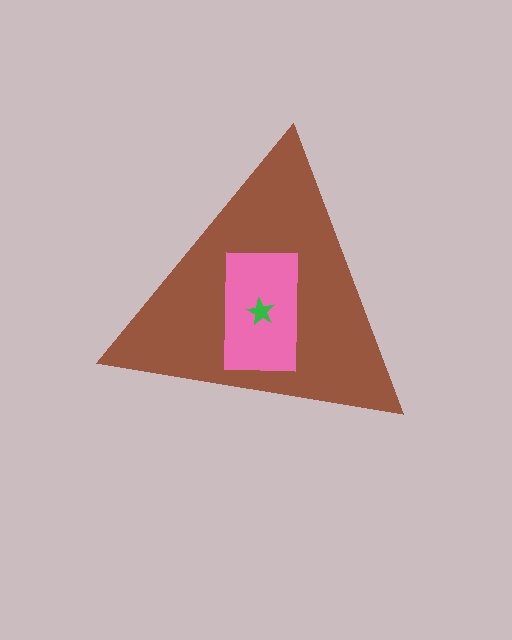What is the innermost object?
The green star.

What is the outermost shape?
The brown triangle.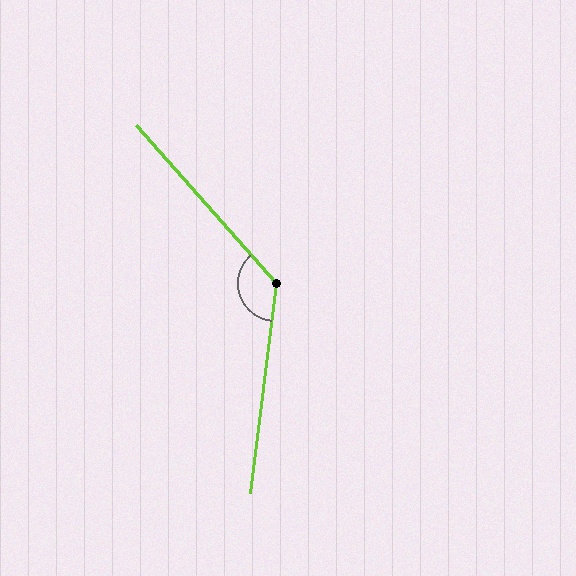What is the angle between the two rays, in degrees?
Approximately 131 degrees.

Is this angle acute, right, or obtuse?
It is obtuse.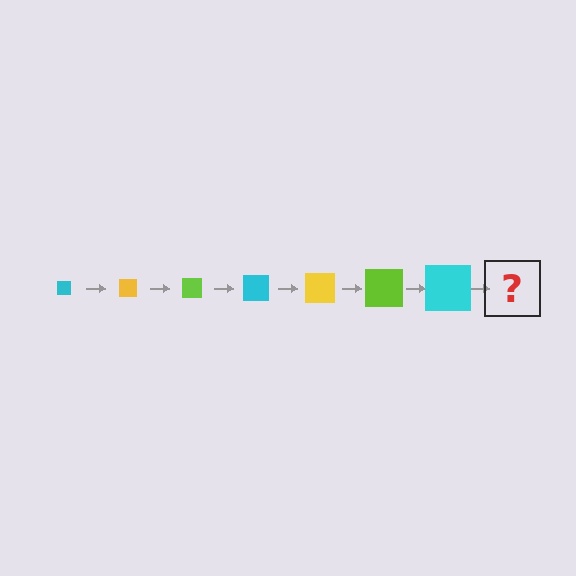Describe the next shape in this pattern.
It should be a yellow square, larger than the previous one.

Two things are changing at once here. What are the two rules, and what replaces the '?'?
The two rules are that the square grows larger each step and the color cycles through cyan, yellow, and lime. The '?' should be a yellow square, larger than the previous one.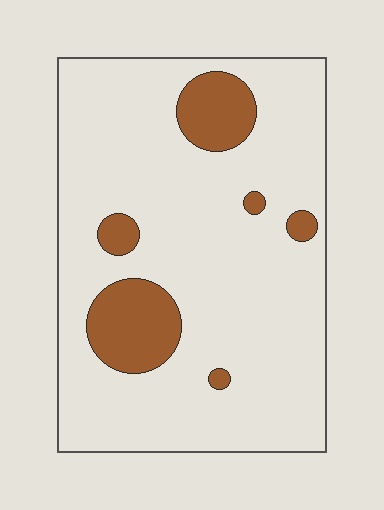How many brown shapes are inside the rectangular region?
6.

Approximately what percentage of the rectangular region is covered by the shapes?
Approximately 15%.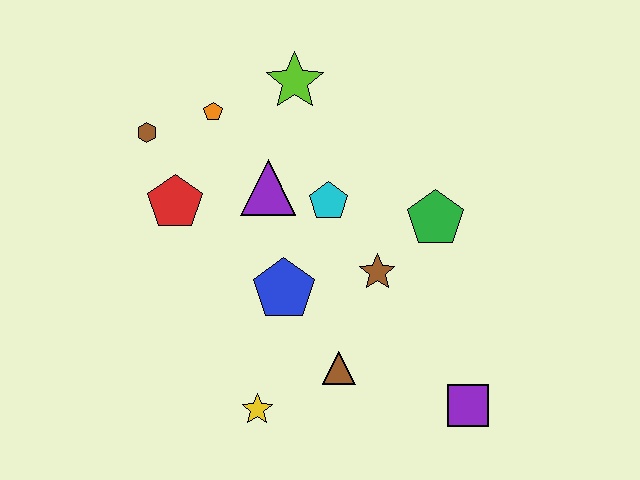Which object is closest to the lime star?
The orange pentagon is closest to the lime star.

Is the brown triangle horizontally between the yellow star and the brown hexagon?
No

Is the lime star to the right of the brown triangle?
No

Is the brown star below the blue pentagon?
No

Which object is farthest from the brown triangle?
The brown hexagon is farthest from the brown triangle.